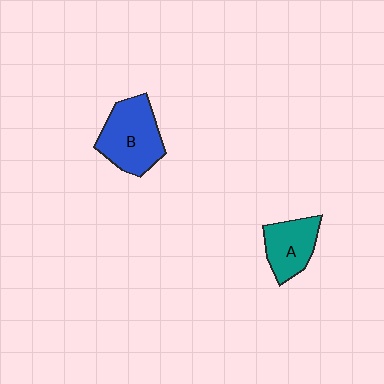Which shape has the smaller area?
Shape A (teal).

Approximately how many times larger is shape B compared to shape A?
Approximately 1.4 times.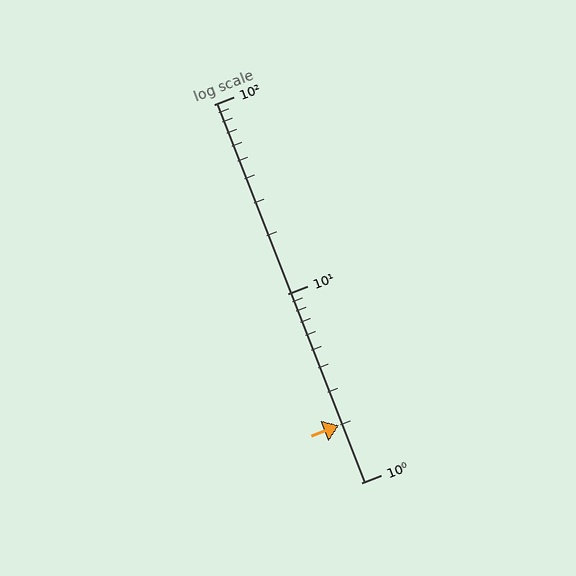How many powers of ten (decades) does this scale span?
The scale spans 2 decades, from 1 to 100.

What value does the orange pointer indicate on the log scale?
The pointer indicates approximately 2.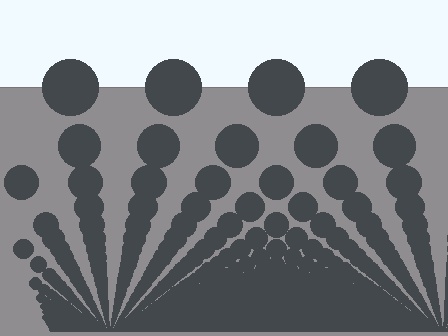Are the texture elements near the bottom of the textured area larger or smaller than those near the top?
Smaller. The gradient is inverted — elements near the bottom are smaller and denser.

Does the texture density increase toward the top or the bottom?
Density increases toward the bottom.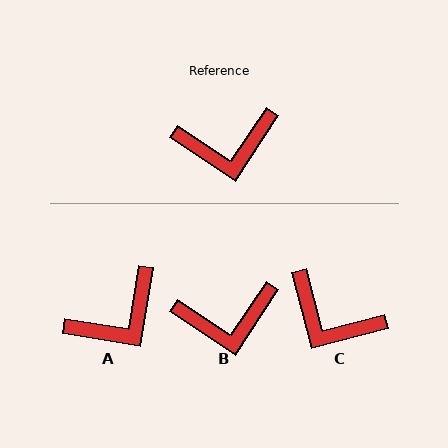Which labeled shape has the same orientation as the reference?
B.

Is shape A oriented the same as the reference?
No, it is off by about 24 degrees.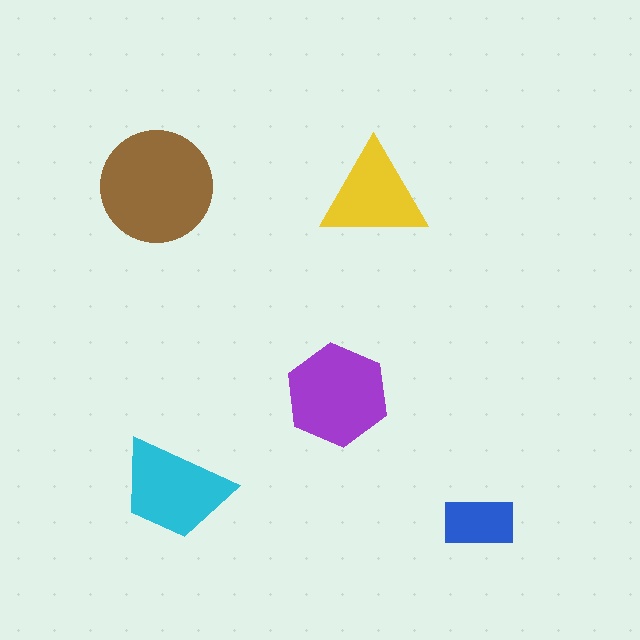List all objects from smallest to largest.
The blue rectangle, the yellow triangle, the cyan trapezoid, the purple hexagon, the brown circle.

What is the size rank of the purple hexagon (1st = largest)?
2nd.